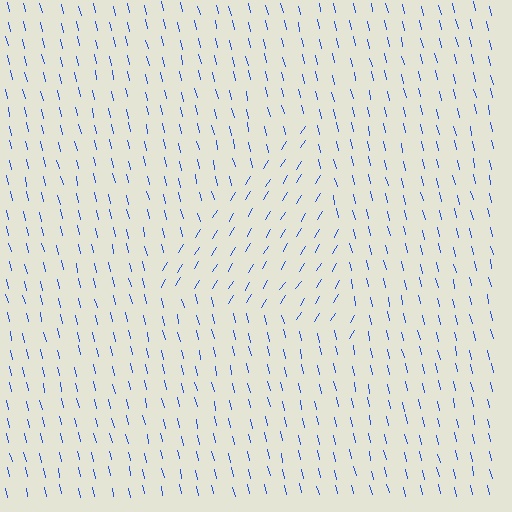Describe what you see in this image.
The image is filled with small blue line segments. A triangle region in the image has lines oriented differently from the surrounding lines, creating a visible texture boundary.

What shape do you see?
I see a triangle.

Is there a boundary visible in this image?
Yes, there is a texture boundary formed by a change in line orientation.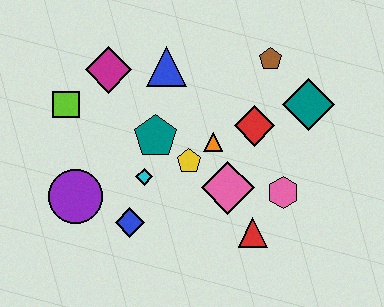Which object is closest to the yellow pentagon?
The orange triangle is closest to the yellow pentagon.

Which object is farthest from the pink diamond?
The lime square is farthest from the pink diamond.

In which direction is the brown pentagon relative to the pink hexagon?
The brown pentagon is above the pink hexagon.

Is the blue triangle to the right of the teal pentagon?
Yes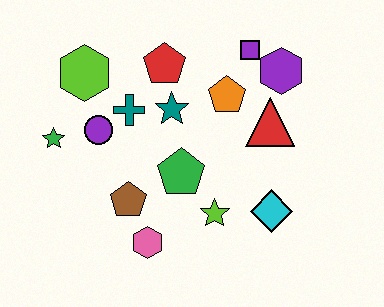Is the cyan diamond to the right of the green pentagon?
Yes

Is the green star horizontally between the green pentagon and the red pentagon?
No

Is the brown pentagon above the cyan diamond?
Yes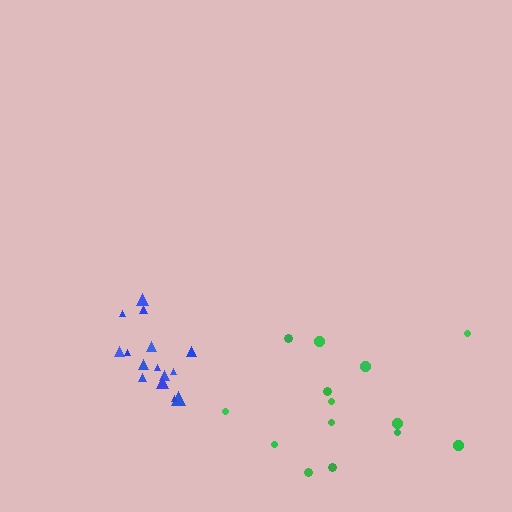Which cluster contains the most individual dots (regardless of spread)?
Blue (15).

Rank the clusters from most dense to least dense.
blue, green.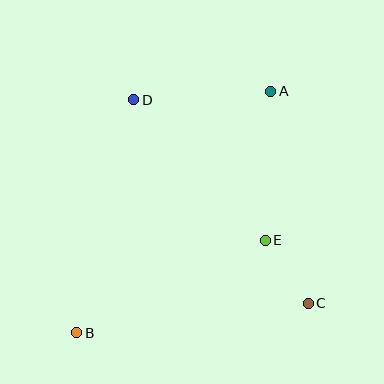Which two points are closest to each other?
Points C and E are closest to each other.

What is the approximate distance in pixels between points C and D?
The distance between C and D is approximately 268 pixels.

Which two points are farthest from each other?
Points A and B are farthest from each other.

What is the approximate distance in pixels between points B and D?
The distance between B and D is approximately 240 pixels.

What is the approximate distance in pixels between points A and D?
The distance between A and D is approximately 137 pixels.